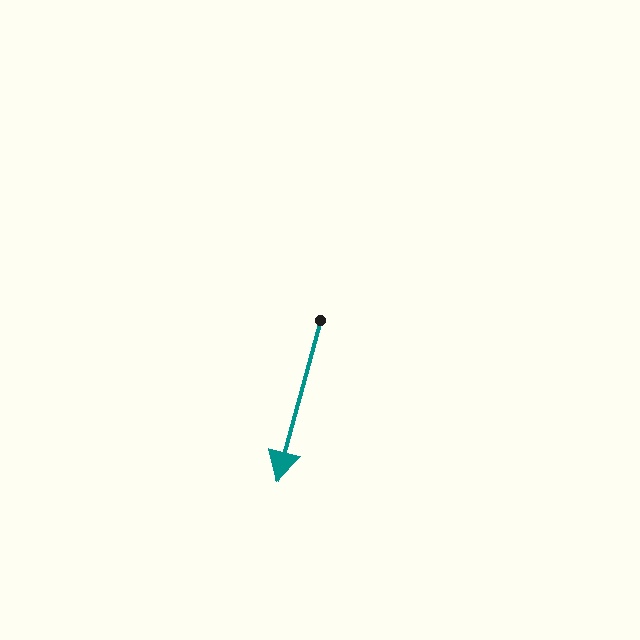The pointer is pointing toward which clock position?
Roughly 7 o'clock.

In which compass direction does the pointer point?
South.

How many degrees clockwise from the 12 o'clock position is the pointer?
Approximately 195 degrees.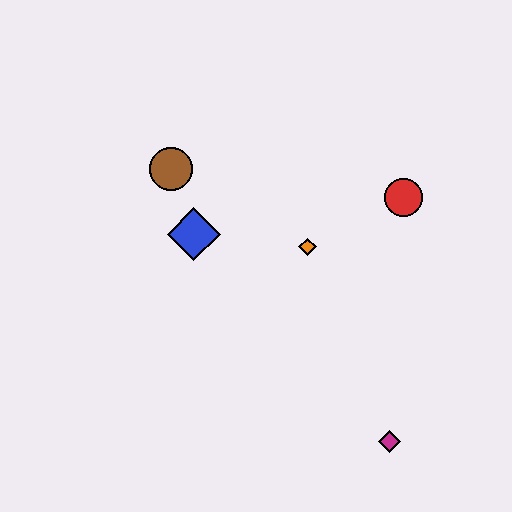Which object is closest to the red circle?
The orange diamond is closest to the red circle.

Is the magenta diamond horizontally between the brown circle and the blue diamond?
No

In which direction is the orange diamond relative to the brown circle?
The orange diamond is to the right of the brown circle.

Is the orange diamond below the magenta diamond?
No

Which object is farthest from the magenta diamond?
The brown circle is farthest from the magenta diamond.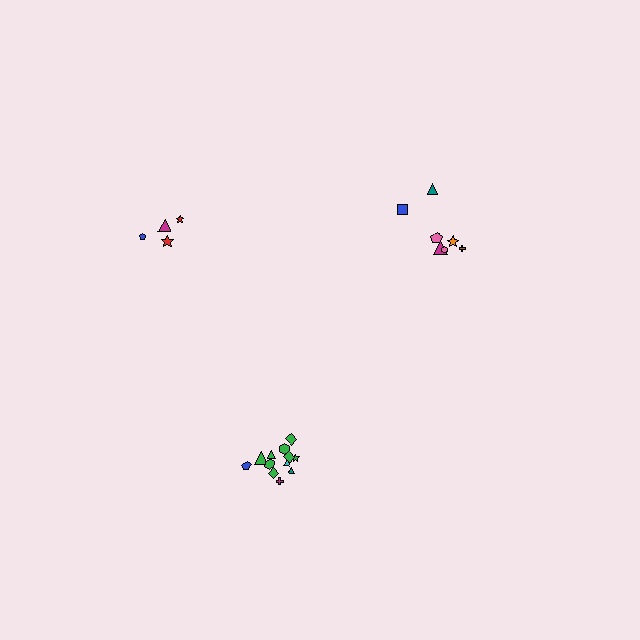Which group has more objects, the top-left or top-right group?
The top-right group.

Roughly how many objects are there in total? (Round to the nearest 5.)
Roughly 25 objects in total.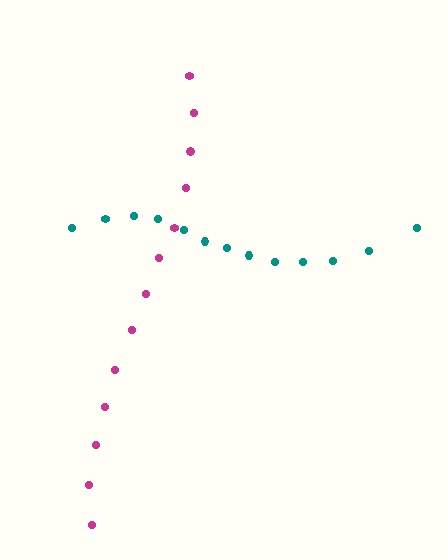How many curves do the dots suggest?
There are 2 distinct paths.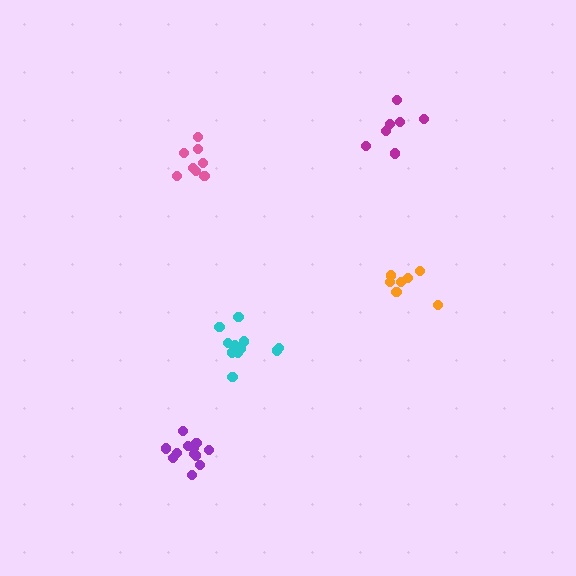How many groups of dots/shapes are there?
There are 5 groups.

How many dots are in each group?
Group 1: 7 dots, Group 2: 7 dots, Group 3: 12 dots, Group 4: 8 dots, Group 5: 11 dots (45 total).